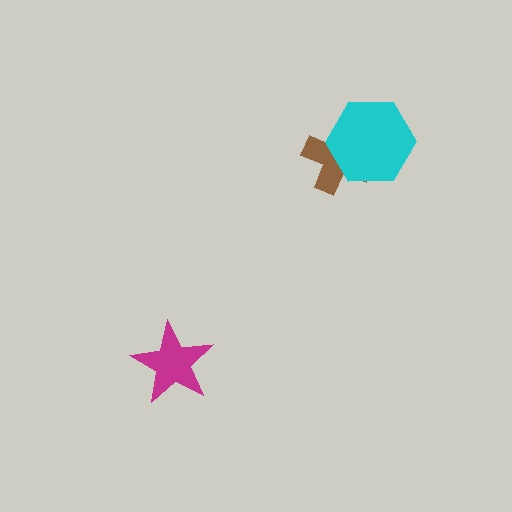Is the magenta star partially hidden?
No, no other shape covers it.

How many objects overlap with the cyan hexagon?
1 object overlaps with the cyan hexagon.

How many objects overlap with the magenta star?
0 objects overlap with the magenta star.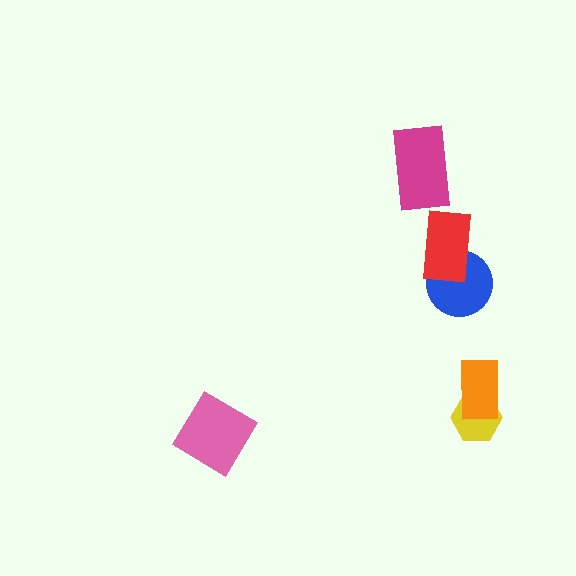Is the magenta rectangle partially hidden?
No, no other shape covers it.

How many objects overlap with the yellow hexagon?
1 object overlaps with the yellow hexagon.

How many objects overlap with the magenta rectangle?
0 objects overlap with the magenta rectangle.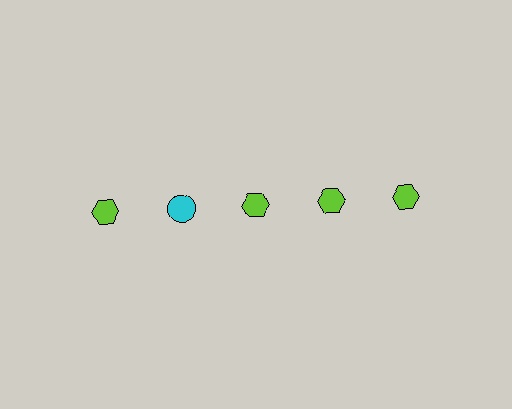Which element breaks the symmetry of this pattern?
The cyan circle in the top row, second from left column breaks the symmetry. All other shapes are lime hexagons.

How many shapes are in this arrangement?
There are 5 shapes arranged in a grid pattern.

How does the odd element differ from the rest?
It differs in both color (cyan instead of lime) and shape (circle instead of hexagon).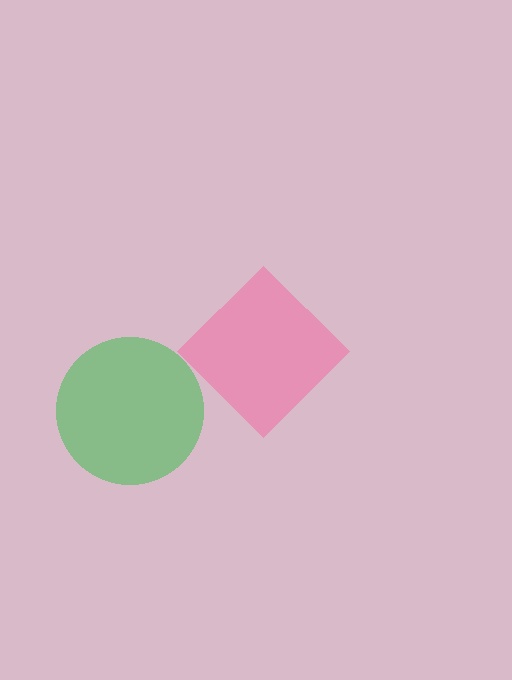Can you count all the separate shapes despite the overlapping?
Yes, there are 2 separate shapes.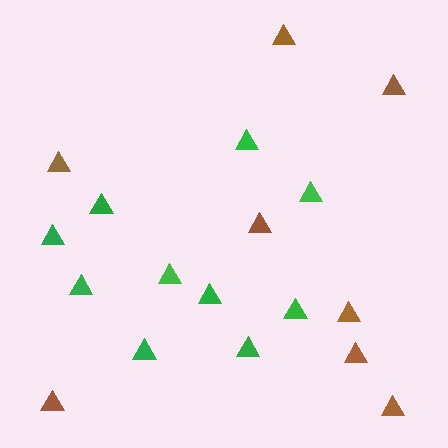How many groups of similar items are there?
There are 2 groups: one group of green triangles (10) and one group of brown triangles (8).